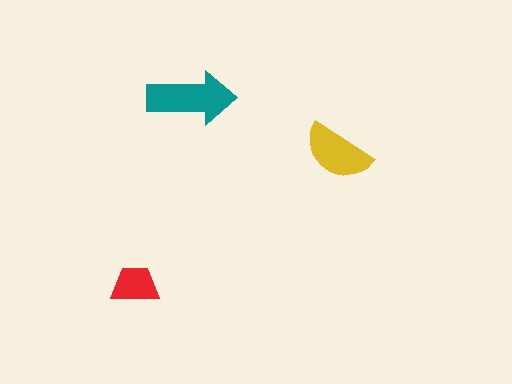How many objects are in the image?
There are 3 objects in the image.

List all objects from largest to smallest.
The teal arrow, the yellow semicircle, the red trapezoid.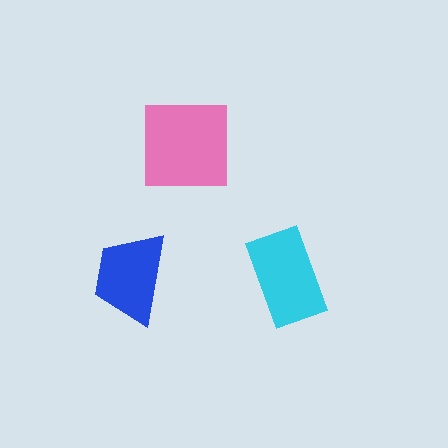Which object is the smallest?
The blue trapezoid.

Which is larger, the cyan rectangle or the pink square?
The pink square.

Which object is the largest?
The pink square.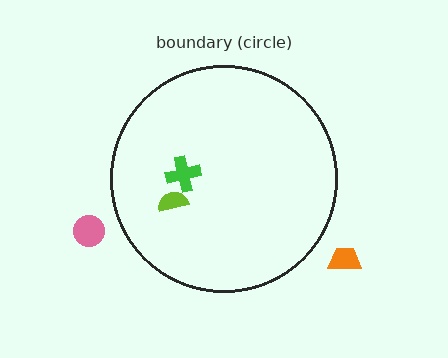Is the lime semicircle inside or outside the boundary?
Inside.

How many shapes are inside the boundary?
2 inside, 2 outside.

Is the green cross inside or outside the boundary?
Inside.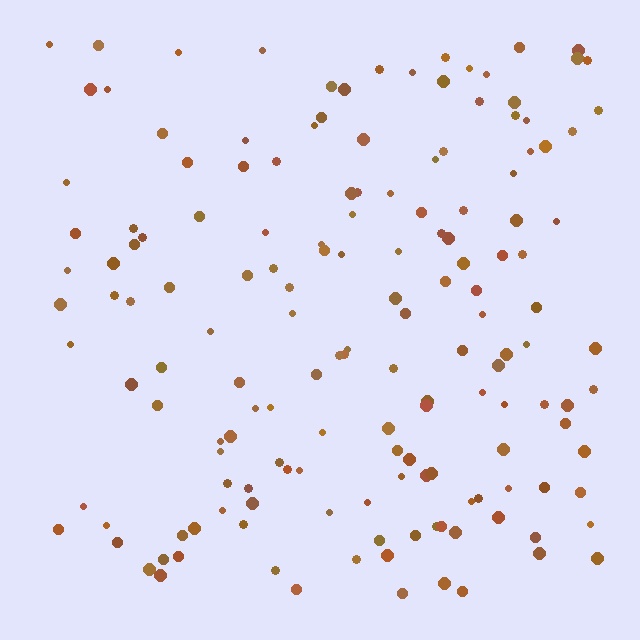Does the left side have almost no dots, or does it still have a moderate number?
Still a moderate number, just noticeably fewer than the right.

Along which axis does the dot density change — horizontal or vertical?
Horizontal.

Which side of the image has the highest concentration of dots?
The right.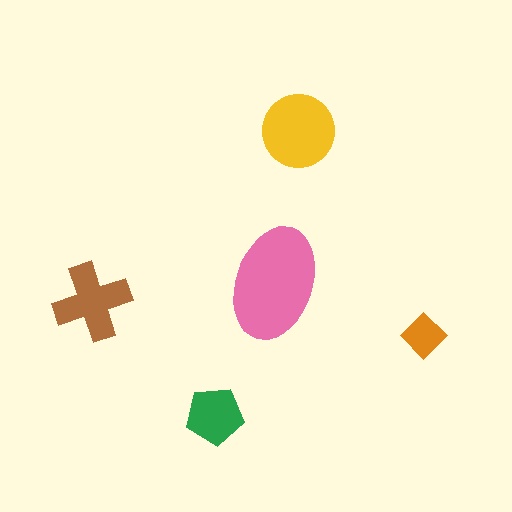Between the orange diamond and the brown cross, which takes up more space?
The brown cross.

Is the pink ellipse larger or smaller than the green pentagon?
Larger.